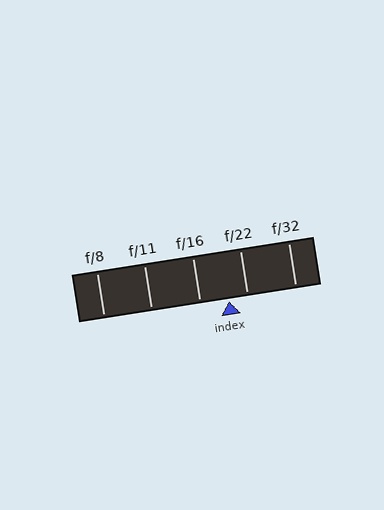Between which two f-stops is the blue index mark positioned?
The index mark is between f/16 and f/22.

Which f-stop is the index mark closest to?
The index mark is closest to f/22.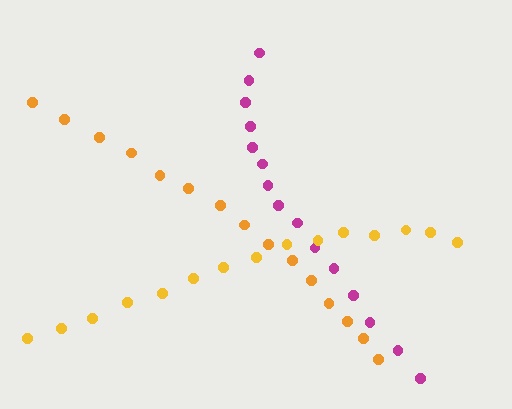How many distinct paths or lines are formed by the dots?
There are 3 distinct paths.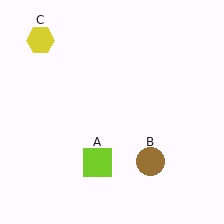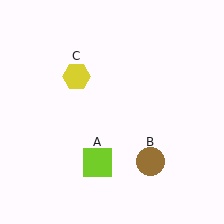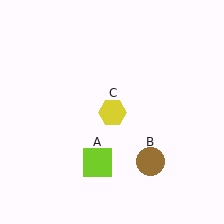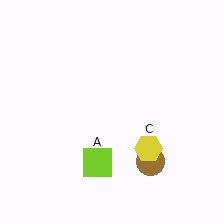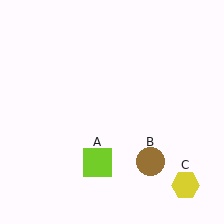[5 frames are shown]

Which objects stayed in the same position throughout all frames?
Lime square (object A) and brown circle (object B) remained stationary.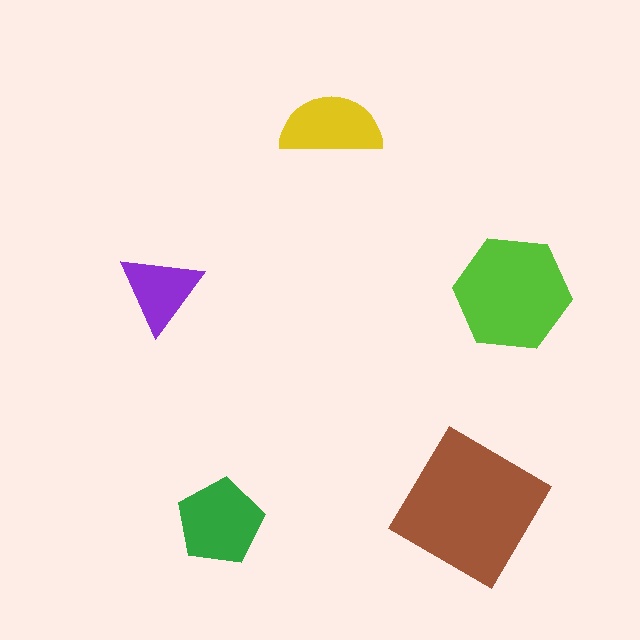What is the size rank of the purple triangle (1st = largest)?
5th.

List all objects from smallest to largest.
The purple triangle, the yellow semicircle, the green pentagon, the lime hexagon, the brown diamond.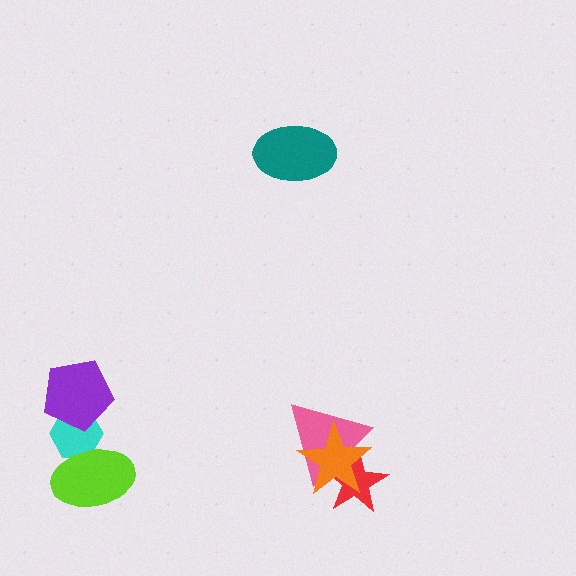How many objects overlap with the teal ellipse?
0 objects overlap with the teal ellipse.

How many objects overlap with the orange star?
2 objects overlap with the orange star.